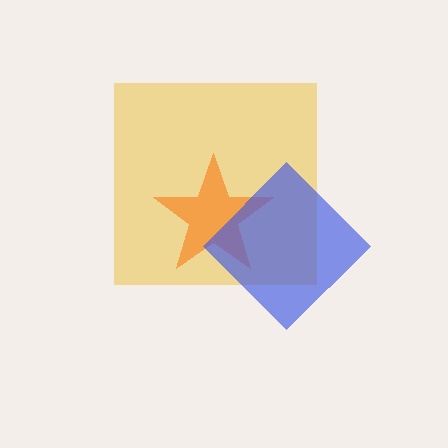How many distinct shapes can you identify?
There are 3 distinct shapes: a yellow square, an orange star, a blue diamond.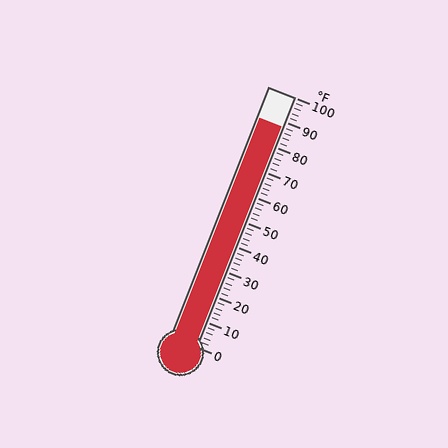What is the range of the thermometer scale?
The thermometer scale ranges from 0°F to 100°F.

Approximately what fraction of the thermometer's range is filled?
The thermometer is filled to approximately 90% of its range.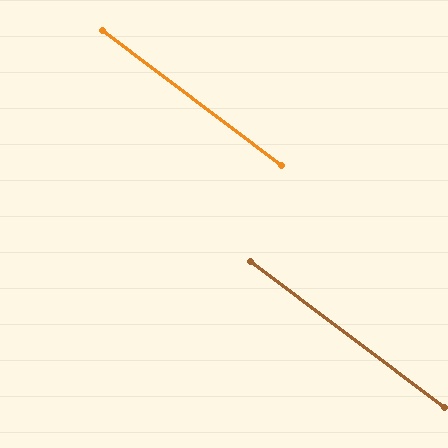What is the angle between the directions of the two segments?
Approximately 0 degrees.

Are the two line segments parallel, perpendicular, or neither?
Parallel — their directions differ by only 0.2°.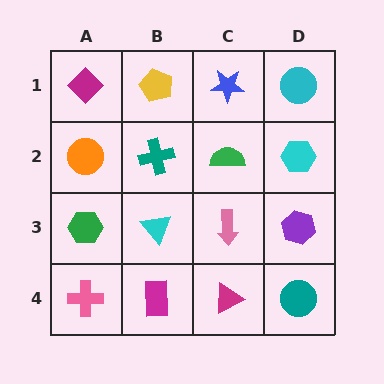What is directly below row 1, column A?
An orange circle.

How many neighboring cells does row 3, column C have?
4.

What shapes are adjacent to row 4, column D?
A purple hexagon (row 3, column D), a magenta triangle (row 4, column C).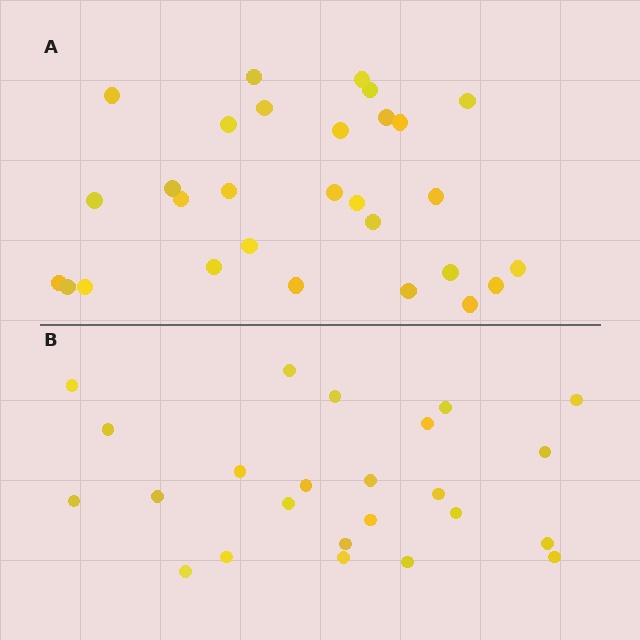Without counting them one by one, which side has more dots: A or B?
Region A (the top region) has more dots.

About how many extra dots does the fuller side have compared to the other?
Region A has about 5 more dots than region B.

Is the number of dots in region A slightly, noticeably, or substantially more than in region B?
Region A has only slightly more — the two regions are fairly close. The ratio is roughly 1.2 to 1.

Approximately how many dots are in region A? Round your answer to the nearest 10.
About 30 dots. (The exact count is 29, which rounds to 30.)